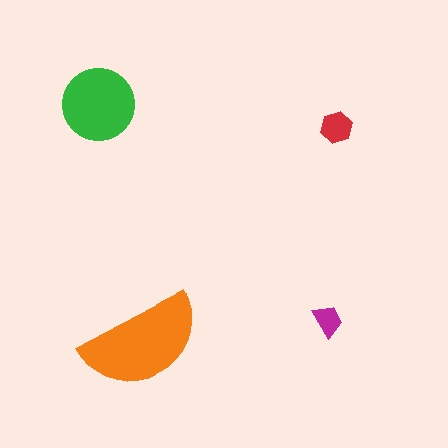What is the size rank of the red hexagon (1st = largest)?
3rd.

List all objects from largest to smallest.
The orange semicircle, the green circle, the red hexagon, the magenta trapezoid.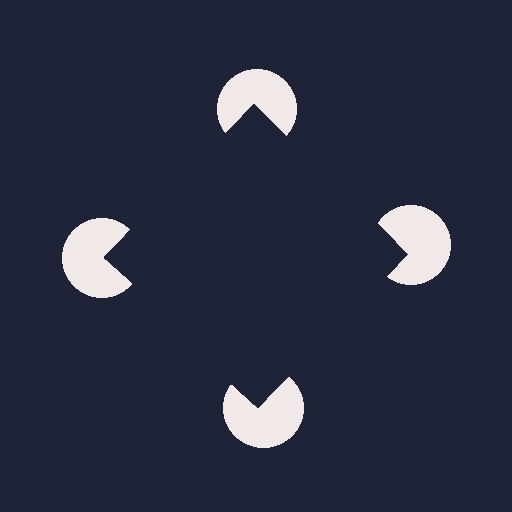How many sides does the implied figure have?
4 sides.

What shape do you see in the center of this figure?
An illusory square — its edges are inferred from the aligned wedge cuts in the pac-man discs, not physically drawn.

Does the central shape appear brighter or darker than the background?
It typically appears slightly darker than the background, even though no actual brightness change is drawn.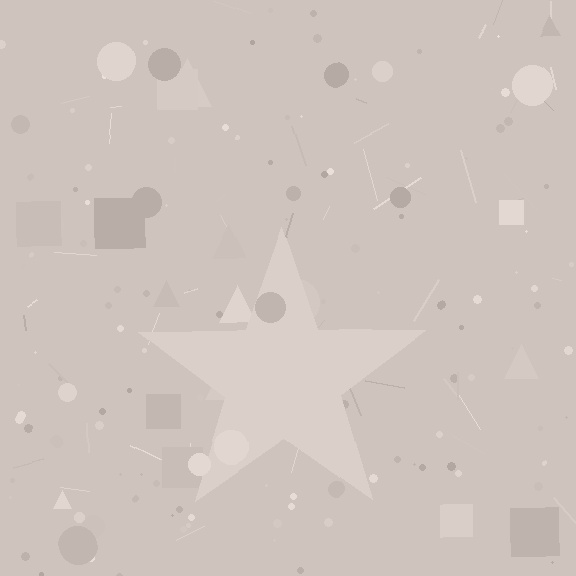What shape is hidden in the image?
A star is hidden in the image.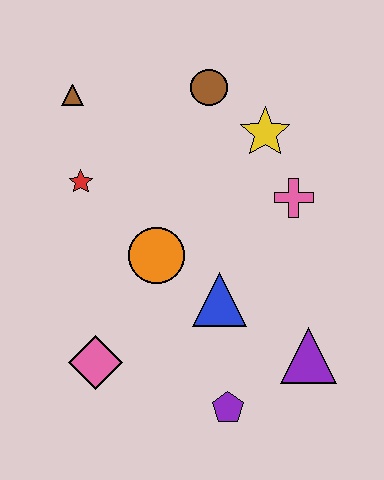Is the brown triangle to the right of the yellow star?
No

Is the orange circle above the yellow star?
No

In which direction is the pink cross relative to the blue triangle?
The pink cross is above the blue triangle.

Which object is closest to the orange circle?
The blue triangle is closest to the orange circle.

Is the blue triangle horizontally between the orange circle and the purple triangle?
Yes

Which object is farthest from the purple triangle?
The brown triangle is farthest from the purple triangle.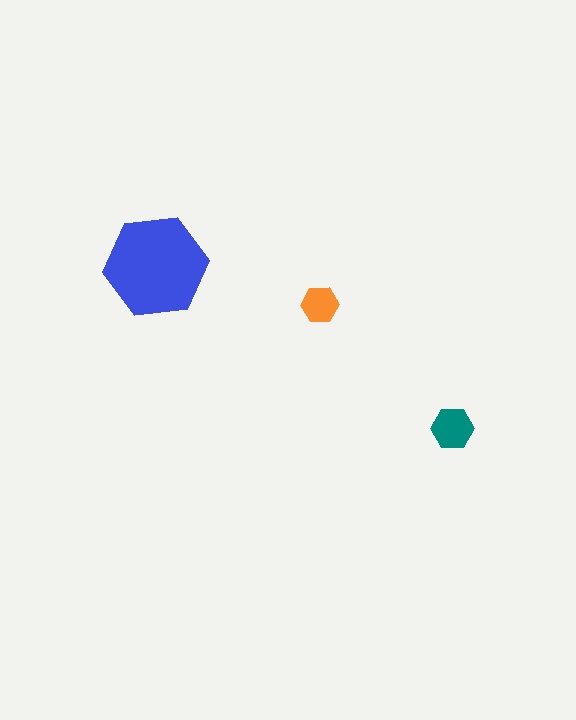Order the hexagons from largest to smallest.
the blue one, the teal one, the orange one.